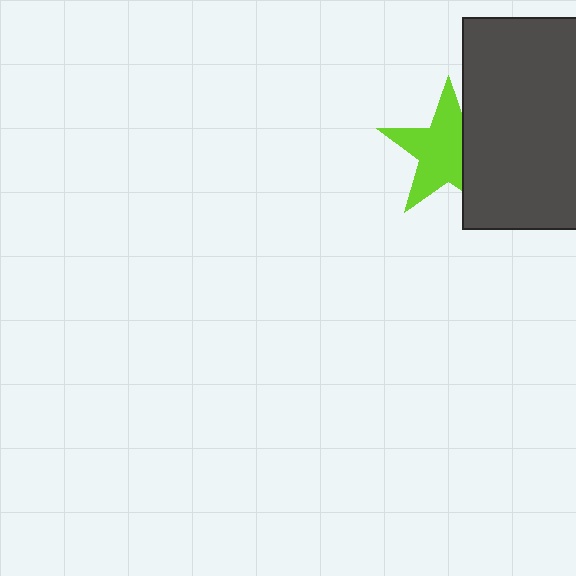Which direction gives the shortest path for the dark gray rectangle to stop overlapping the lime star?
Moving right gives the shortest separation.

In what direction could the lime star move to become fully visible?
The lime star could move left. That would shift it out from behind the dark gray rectangle entirely.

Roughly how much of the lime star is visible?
Most of it is visible (roughly 67%).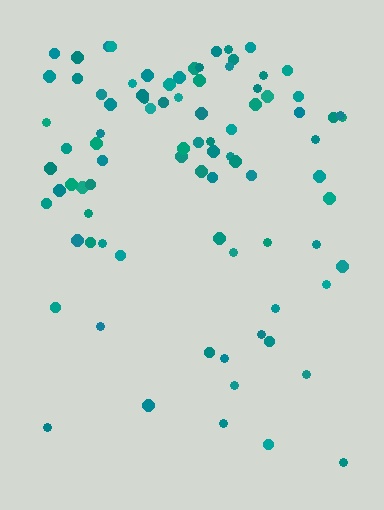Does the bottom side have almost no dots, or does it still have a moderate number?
Still a moderate number, just noticeably fewer than the top.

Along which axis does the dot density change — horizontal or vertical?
Vertical.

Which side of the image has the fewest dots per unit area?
The bottom.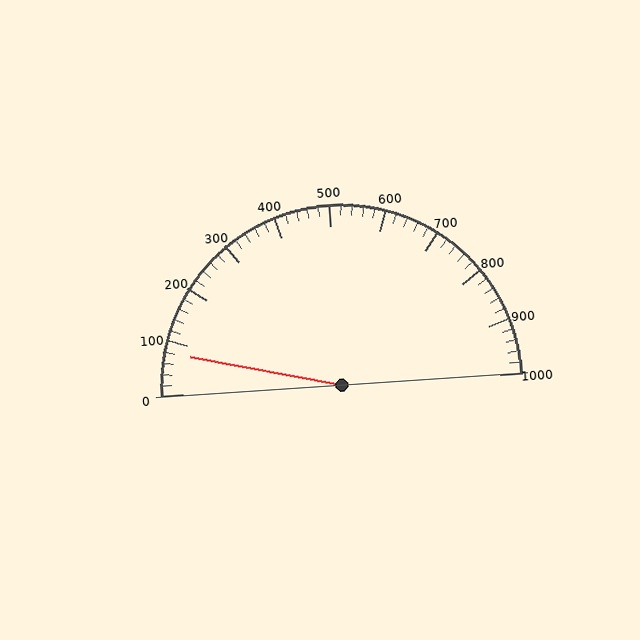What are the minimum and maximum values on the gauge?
The gauge ranges from 0 to 1000.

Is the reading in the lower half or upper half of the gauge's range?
The reading is in the lower half of the range (0 to 1000).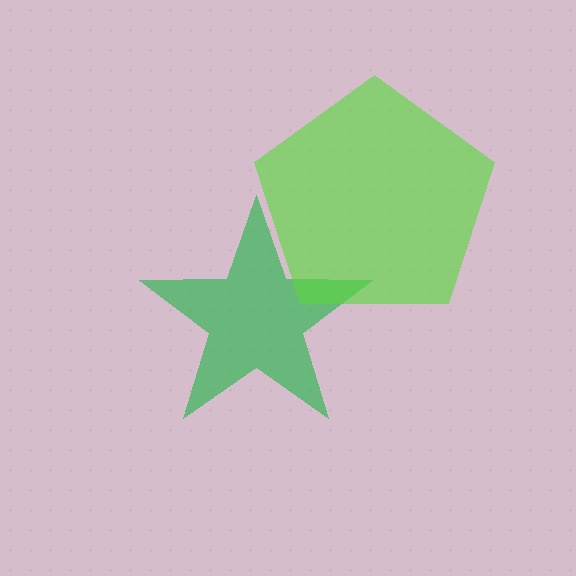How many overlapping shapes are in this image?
There are 2 overlapping shapes in the image.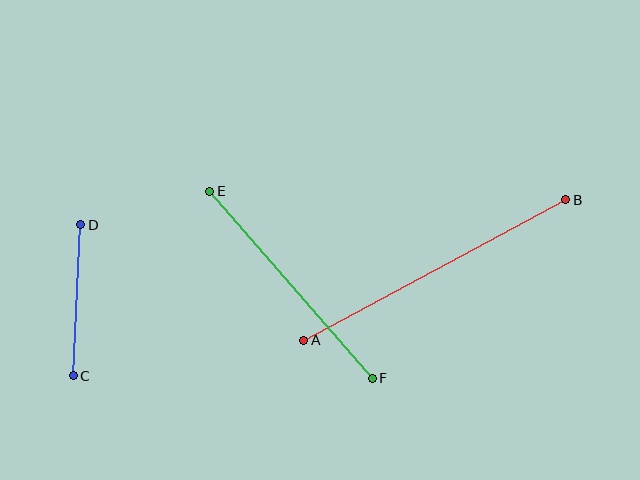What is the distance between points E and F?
The distance is approximately 248 pixels.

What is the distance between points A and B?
The distance is approximately 298 pixels.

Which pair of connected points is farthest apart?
Points A and B are farthest apart.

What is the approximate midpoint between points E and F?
The midpoint is at approximately (291, 285) pixels.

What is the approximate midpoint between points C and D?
The midpoint is at approximately (77, 300) pixels.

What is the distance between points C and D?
The distance is approximately 151 pixels.